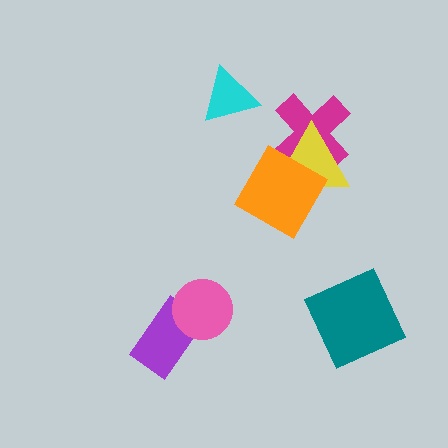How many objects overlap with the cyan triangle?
0 objects overlap with the cyan triangle.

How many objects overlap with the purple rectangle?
1 object overlaps with the purple rectangle.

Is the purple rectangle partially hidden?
Yes, it is partially covered by another shape.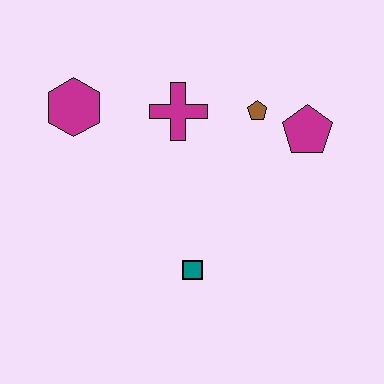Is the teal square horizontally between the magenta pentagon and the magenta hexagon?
Yes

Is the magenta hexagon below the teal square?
No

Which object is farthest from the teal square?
The magenta hexagon is farthest from the teal square.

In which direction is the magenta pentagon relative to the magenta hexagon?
The magenta pentagon is to the right of the magenta hexagon.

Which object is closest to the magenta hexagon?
The magenta cross is closest to the magenta hexagon.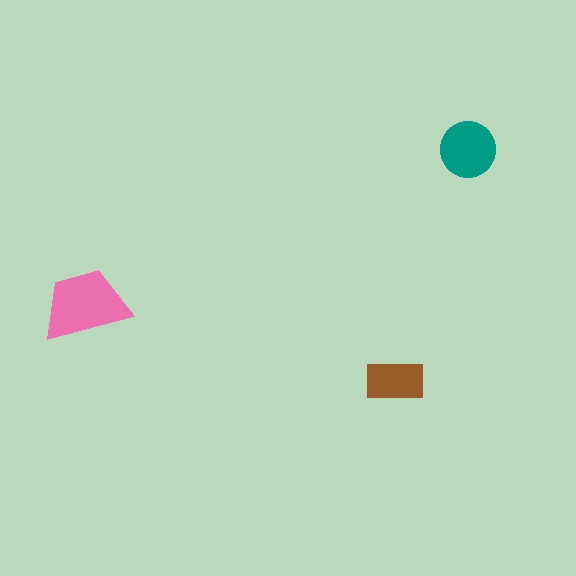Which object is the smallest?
The brown rectangle.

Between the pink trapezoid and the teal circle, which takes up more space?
The pink trapezoid.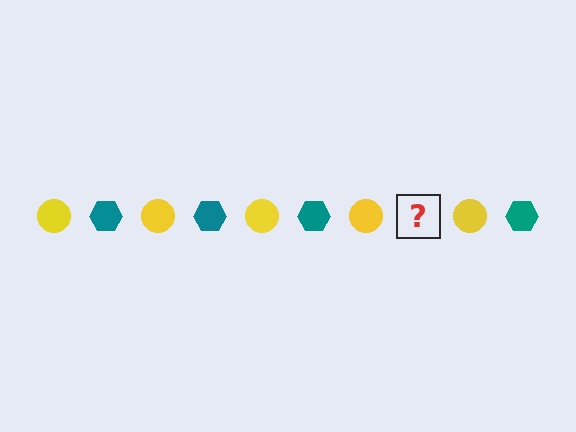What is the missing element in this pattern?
The missing element is a teal hexagon.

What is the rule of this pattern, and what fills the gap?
The rule is that the pattern alternates between yellow circle and teal hexagon. The gap should be filled with a teal hexagon.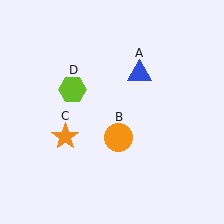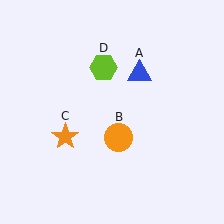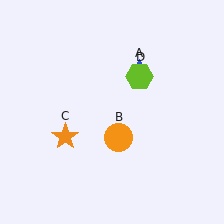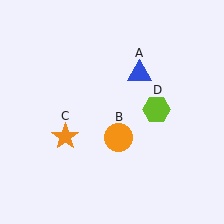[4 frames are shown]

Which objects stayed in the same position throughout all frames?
Blue triangle (object A) and orange circle (object B) and orange star (object C) remained stationary.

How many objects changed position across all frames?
1 object changed position: lime hexagon (object D).